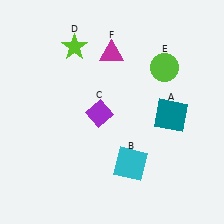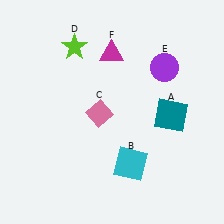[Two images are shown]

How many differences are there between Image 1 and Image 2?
There are 2 differences between the two images.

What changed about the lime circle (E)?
In Image 1, E is lime. In Image 2, it changed to purple.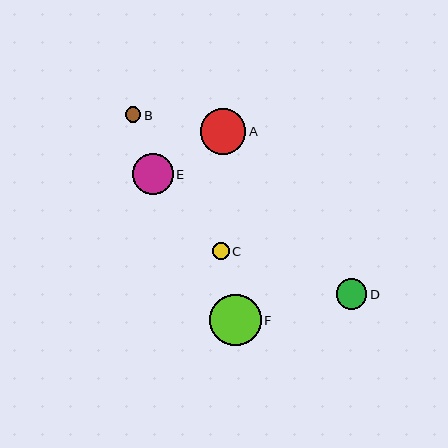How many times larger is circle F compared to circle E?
Circle F is approximately 1.3 times the size of circle E.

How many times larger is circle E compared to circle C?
Circle E is approximately 2.5 times the size of circle C.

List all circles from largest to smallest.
From largest to smallest: F, A, E, D, C, B.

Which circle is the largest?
Circle F is the largest with a size of approximately 51 pixels.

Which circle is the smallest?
Circle B is the smallest with a size of approximately 15 pixels.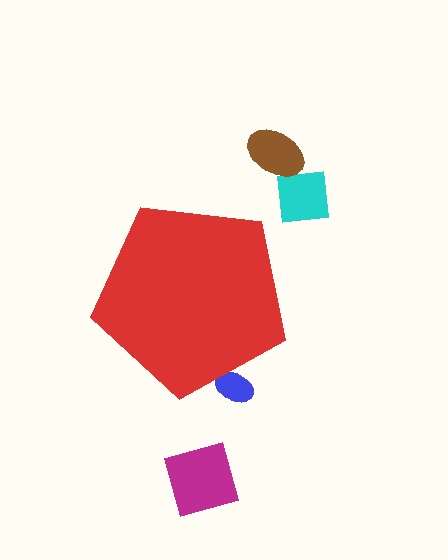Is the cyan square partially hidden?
No, the cyan square is fully visible.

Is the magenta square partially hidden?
No, the magenta square is fully visible.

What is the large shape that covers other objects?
A red pentagon.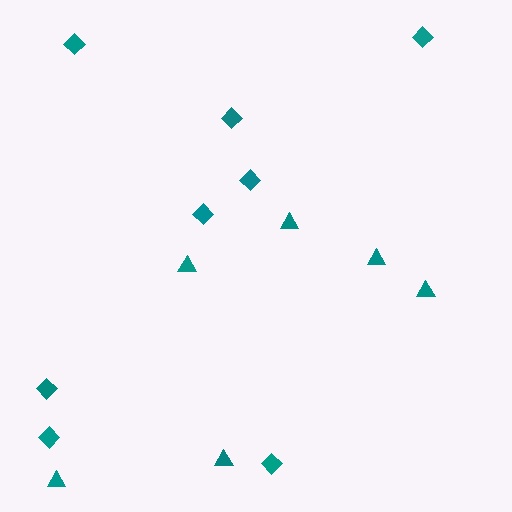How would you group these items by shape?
There are 2 groups: one group of diamonds (8) and one group of triangles (6).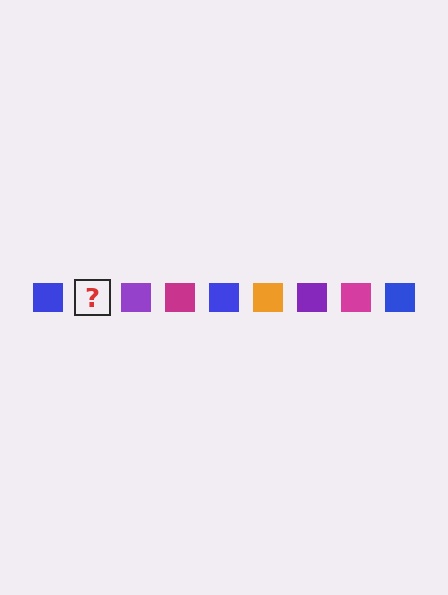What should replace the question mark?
The question mark should be replaced with an orange square.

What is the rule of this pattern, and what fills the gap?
The rule is that the pattern cycles through blue, orange, purple, magenta squares. The gap should be filled with an orange square.